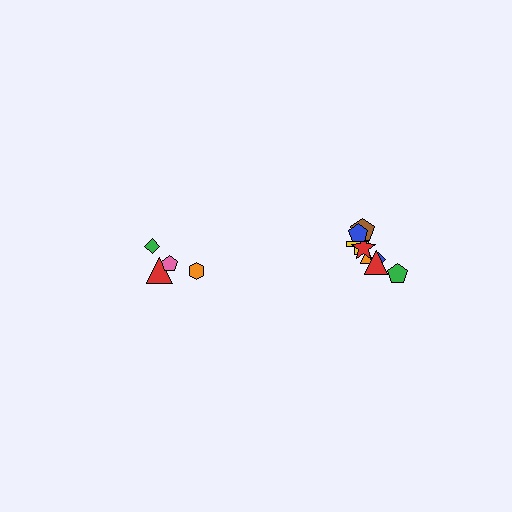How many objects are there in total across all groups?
There are 12 objects.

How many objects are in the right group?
There are 8 objects.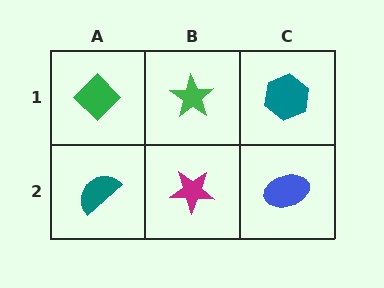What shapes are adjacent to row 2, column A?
A green diamond (row 1, column A), a magenta star (row 2, column B).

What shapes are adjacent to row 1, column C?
A blue ellipse (row 2, column C), a green star (row 1, column B).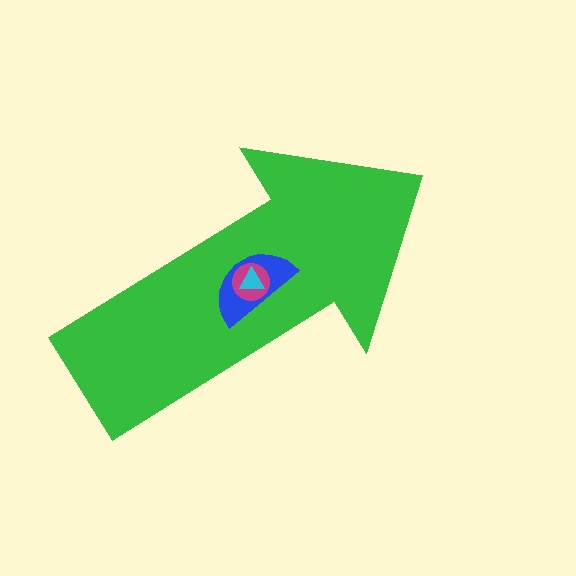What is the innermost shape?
The cyan triangle.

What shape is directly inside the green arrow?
The blue semicircle.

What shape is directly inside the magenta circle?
The cyan triangle.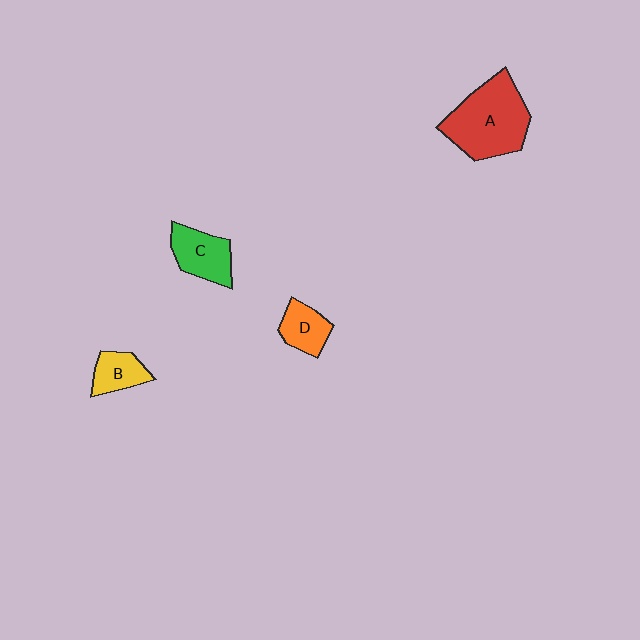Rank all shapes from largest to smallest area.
From largest to smallest: A (red), C (green), D (orange), B (yellow).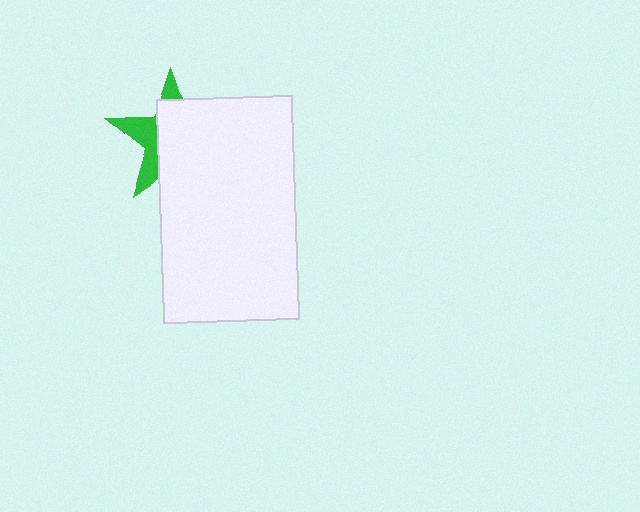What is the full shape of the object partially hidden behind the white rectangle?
The partially hidden object is a green star.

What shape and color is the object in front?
The object in front is a white rectangle.